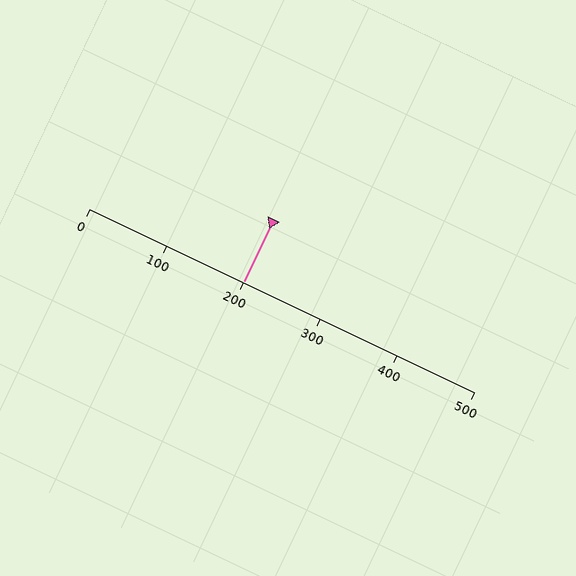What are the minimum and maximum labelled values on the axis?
The axis runs from 0 to 500.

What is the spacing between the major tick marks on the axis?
The major ticks are spaced 100 apart.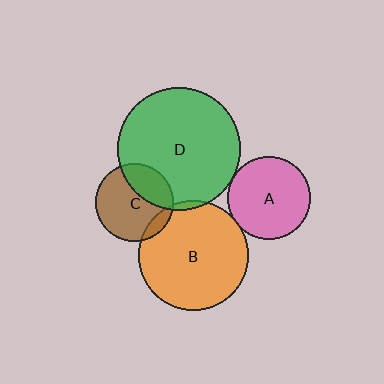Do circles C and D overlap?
Yes.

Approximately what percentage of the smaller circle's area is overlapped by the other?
Approximately 30%.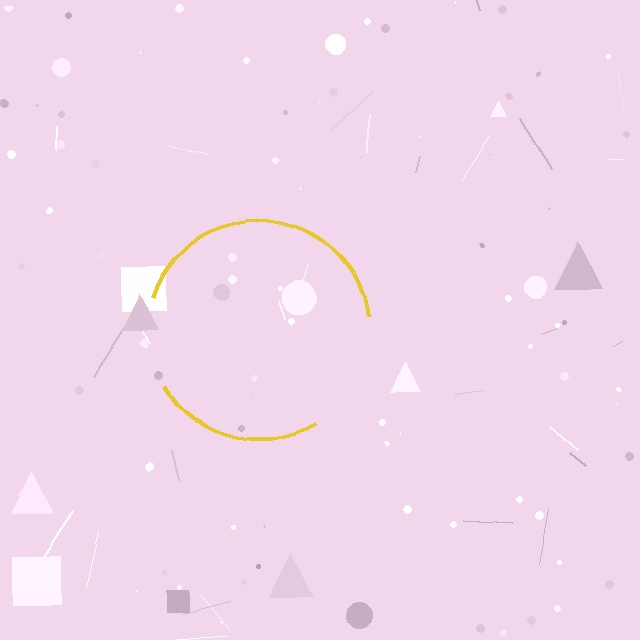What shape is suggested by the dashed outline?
The dashed outline suggests a circle.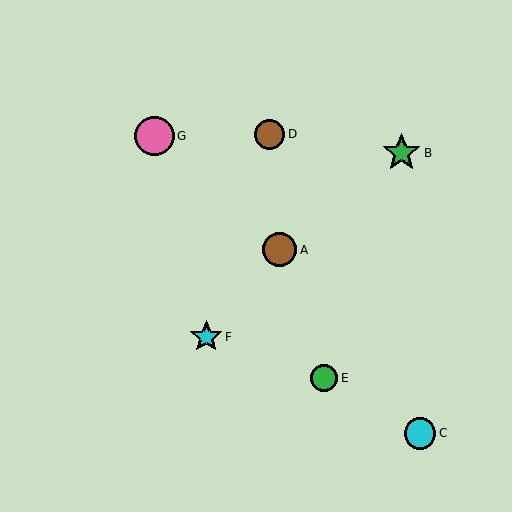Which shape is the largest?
The pink circle (labeled G) is the largest.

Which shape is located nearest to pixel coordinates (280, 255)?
The brown circle (labeled A) at (280, 250) is nearest to that location.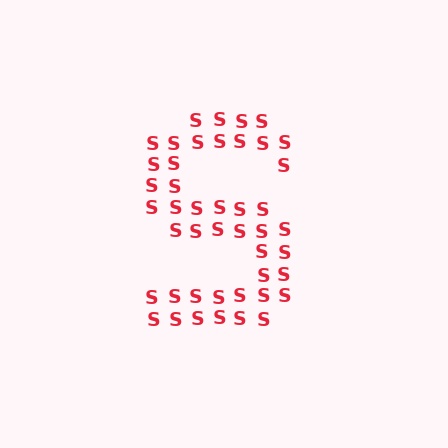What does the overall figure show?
The overall figure shows the letter S.